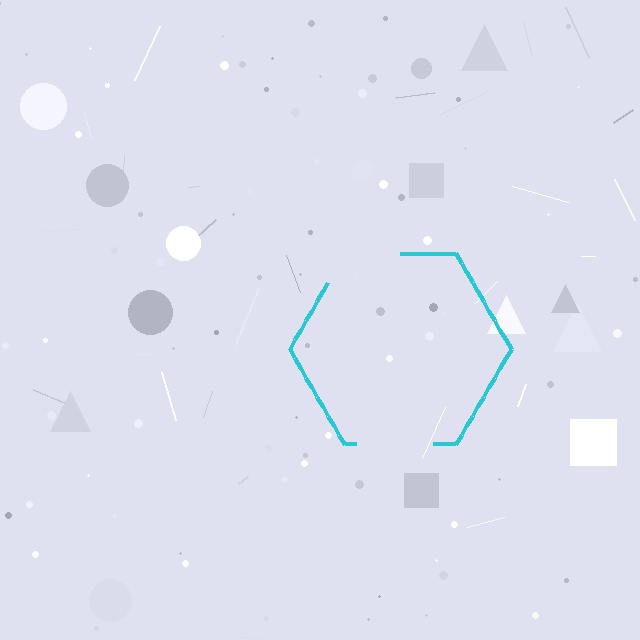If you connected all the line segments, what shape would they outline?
They would outline a hexagon.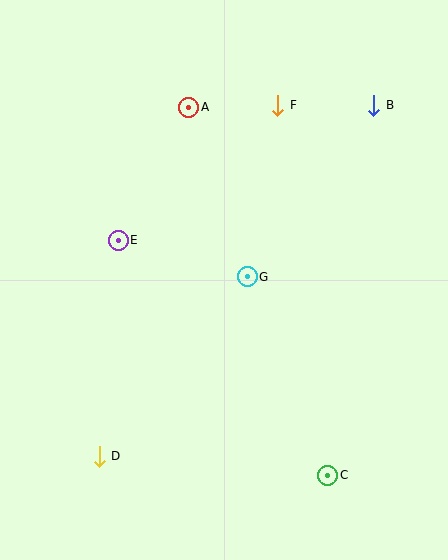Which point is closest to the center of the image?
Point G at (247, 277) is closest to the center.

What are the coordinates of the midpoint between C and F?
The midpoint between C and F is at (303, 290).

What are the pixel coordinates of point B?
Point B is at (374, 105).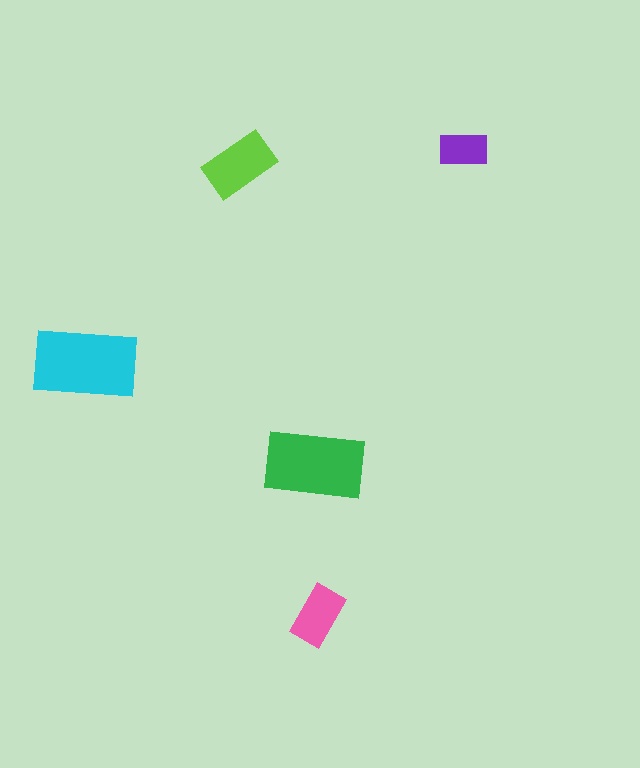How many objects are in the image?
There are 5 objects in the image.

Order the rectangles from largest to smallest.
the cyan one, the green one, the lime one, the pink one, the purple one.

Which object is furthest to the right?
The purple rectangle is rightmost.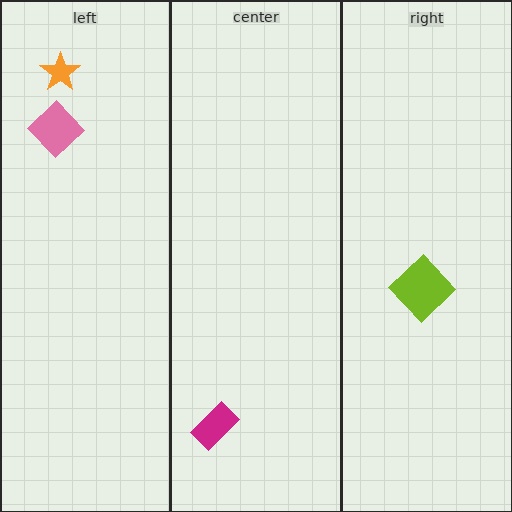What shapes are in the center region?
The magenta rectangle.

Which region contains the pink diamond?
The left region.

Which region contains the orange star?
The left region.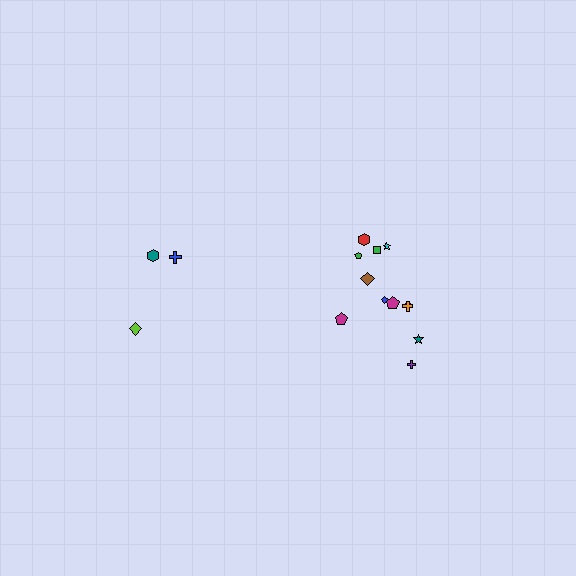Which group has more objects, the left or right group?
The right group.